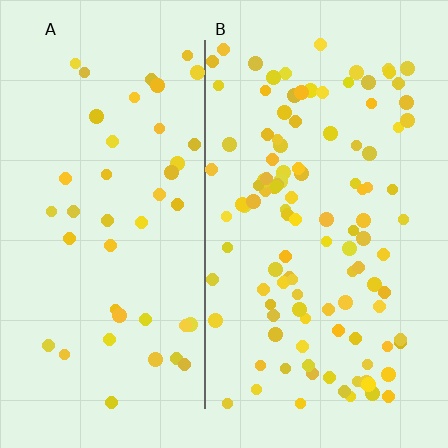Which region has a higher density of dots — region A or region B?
B (the right).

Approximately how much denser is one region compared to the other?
Approximately 2.5× — region B over region A.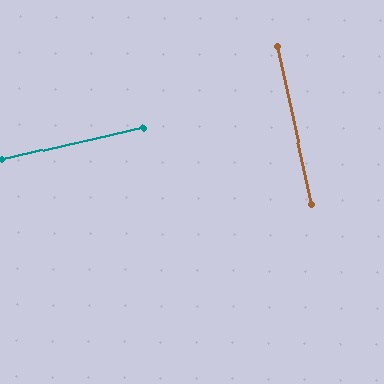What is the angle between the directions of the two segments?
Approximately 89 degrees.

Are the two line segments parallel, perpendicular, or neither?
Perpendicular — they meet at approximately 89°.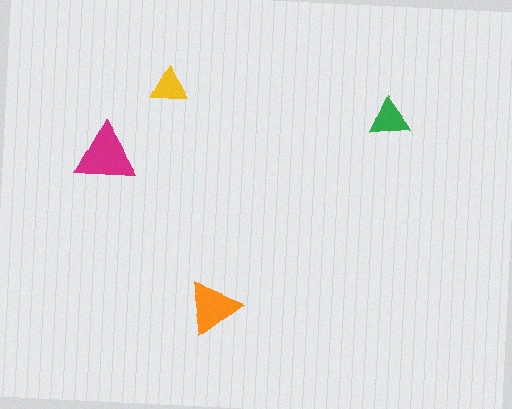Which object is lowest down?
The orange triangle is bottommost.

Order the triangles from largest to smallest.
the magenta one, the orange one, the green one, the yellow one.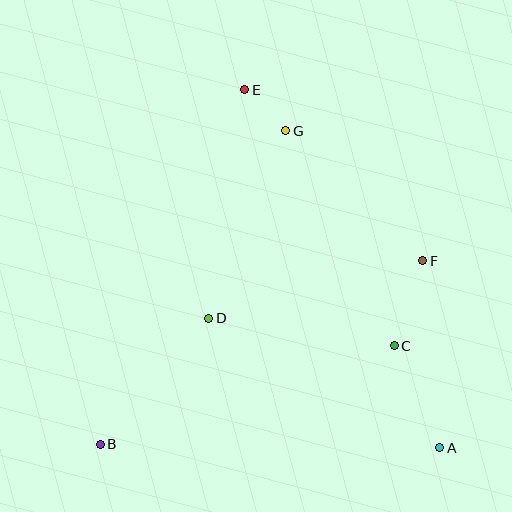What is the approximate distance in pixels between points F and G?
The distance between F and G is approximately 189 pixels.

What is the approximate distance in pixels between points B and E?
The distance between B and E is approximately 383 pixels.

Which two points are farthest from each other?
Points A and E are farthest from each other.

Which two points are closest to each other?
Points E and G are closest to each other.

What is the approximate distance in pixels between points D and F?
The distance between D and F is approximately 222 pixels.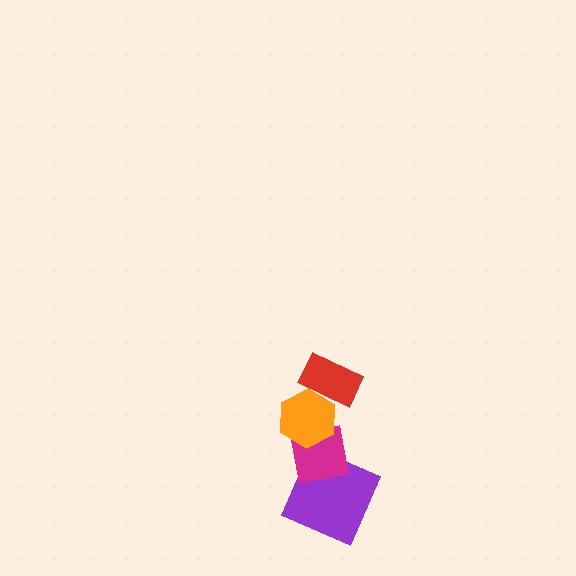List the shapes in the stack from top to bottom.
From top to bottom: the red rectangle, the orange hexagon, the magenta square, the purple square.